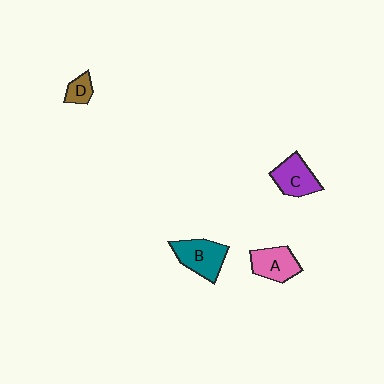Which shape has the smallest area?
Shape D (brown).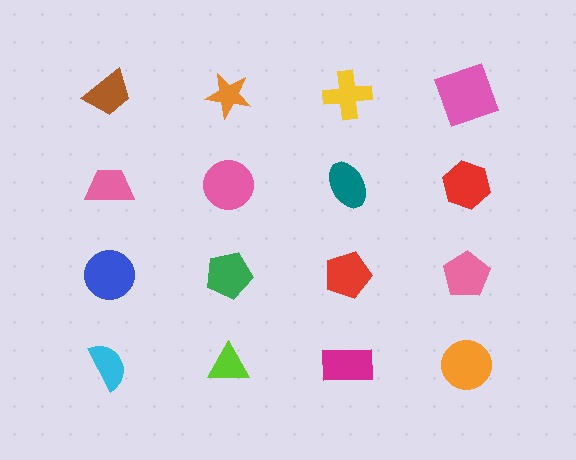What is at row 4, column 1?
A cyan semicircle.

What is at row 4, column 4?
An orange circle.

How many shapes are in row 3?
4 shapes.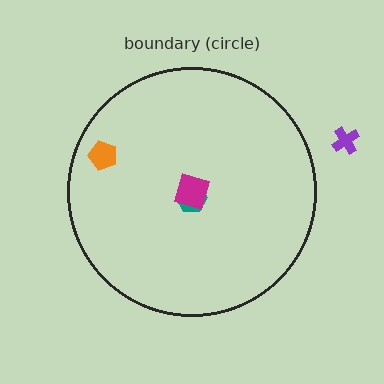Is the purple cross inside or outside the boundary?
Outside.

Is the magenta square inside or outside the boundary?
Inside.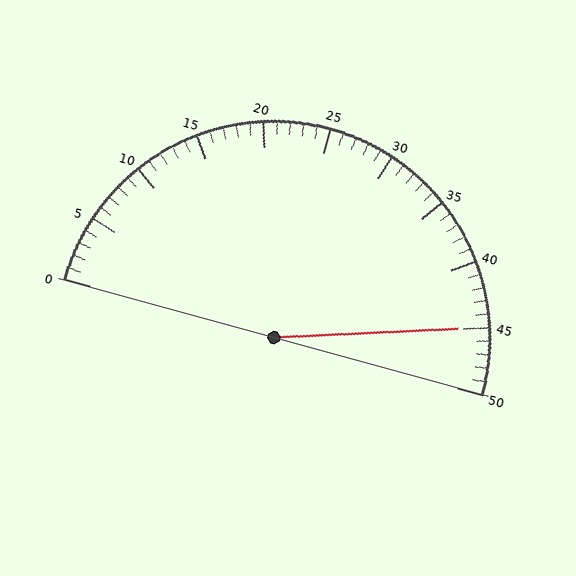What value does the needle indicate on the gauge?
The needle indicates approximately 45.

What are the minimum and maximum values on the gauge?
The gauge ranges from 0 to 50.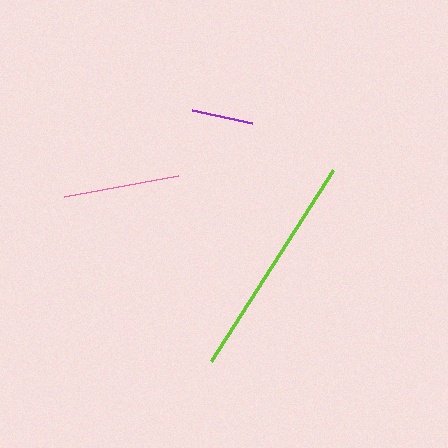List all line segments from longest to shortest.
From longest to shortest: lime, pink, purple.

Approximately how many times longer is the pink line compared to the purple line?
The pink line is approximately 1.9 times the length of the purple line.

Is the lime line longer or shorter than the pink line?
The lime line is longer than the pink line.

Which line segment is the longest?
The lime line is the longest at approximately 226 pixels.